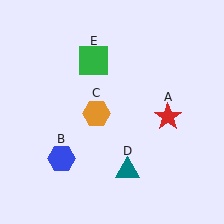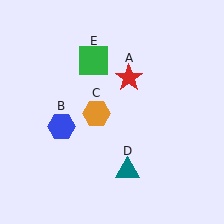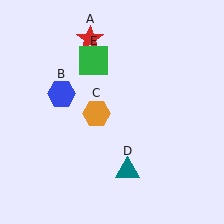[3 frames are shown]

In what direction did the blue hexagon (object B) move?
The blue hexagon (object B) moved up.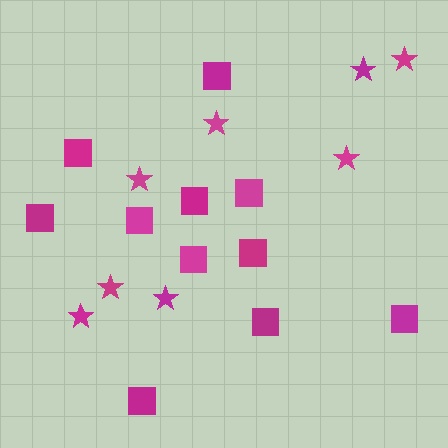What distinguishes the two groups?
There are 2 groups: one group of squares (11) and one group of stars (8).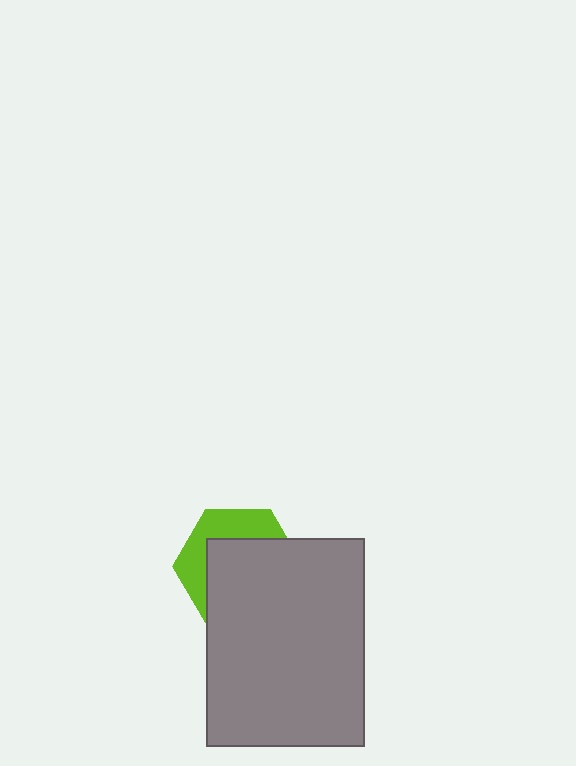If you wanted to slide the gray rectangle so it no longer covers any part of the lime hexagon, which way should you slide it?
Slide it toward the lower-right — that is the most direct way to separate the two shapes.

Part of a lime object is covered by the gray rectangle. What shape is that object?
It is a hexagon.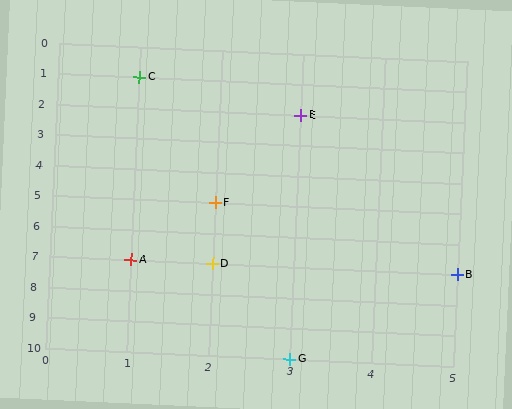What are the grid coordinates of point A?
Point A is at grid coordinates (1, 7).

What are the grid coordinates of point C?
Point C is at grid coordinates (1, 1).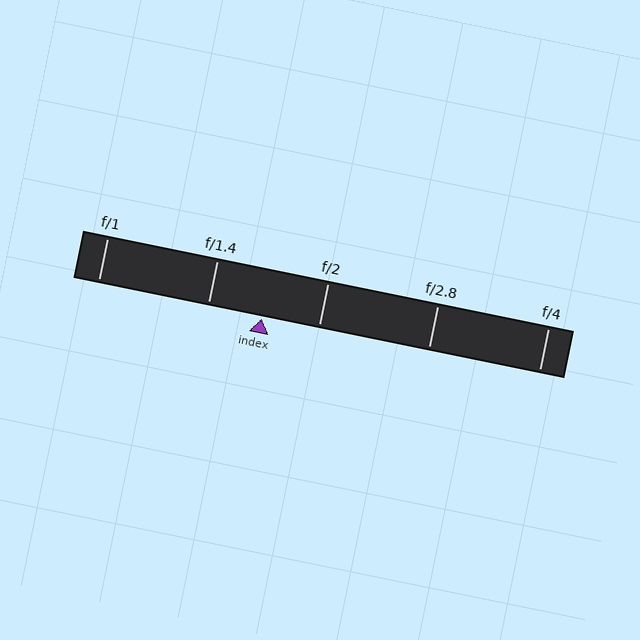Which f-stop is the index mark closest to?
The index mark is closest to f/1.4.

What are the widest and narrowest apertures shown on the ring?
The widest aperture shown is f/1 and the narrowest is f/4.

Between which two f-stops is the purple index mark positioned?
The index mark is between f/1.4 and f/2.